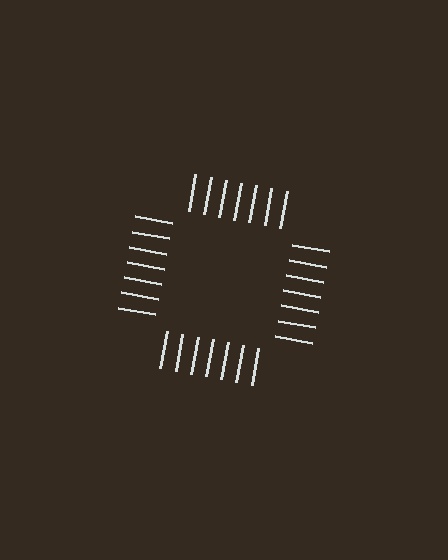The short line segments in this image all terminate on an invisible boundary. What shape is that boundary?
An illusory square — the line segments terminate on its edges but no continuous stroke is drawn.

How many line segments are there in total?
28 — 7 along each of the 4 edges.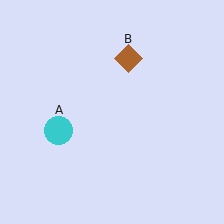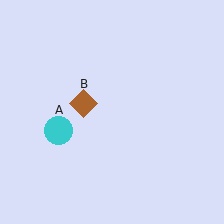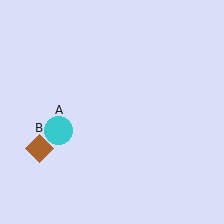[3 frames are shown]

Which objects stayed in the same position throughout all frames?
Cyan circle (object A) remained stationary.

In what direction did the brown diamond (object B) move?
The brown diamond (object B) moved down and to the left.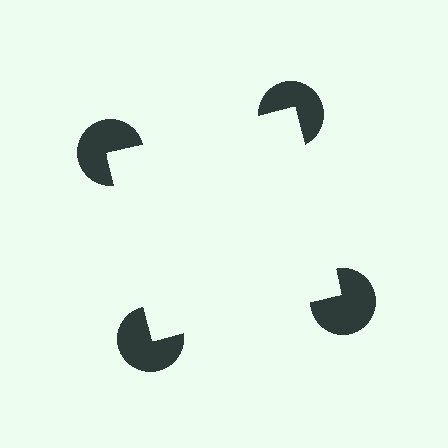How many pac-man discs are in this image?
There are 4 — one at each vertex of the illusory square.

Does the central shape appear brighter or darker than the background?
It typically appears slightly brighter than the background, even though no actual brightness change is drawn.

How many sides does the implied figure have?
4 sides.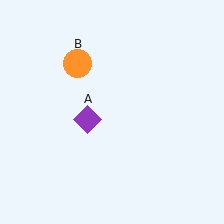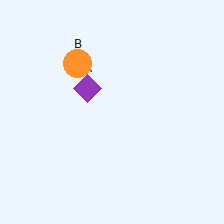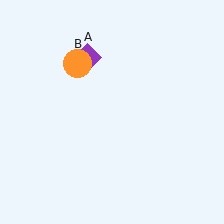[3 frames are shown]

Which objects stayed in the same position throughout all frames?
Orange circle (object B) remained stationary.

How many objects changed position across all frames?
1 object changed position: purple diamond (object A).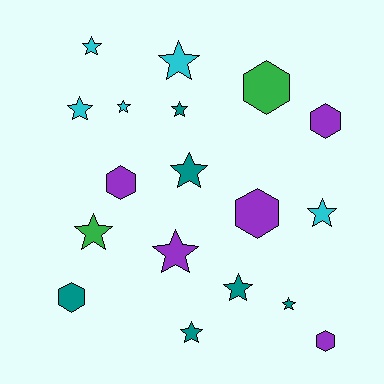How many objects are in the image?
There are 18 objects.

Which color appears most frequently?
Teal, with 6 objects.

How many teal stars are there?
There are 5 teal stars.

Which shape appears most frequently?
Star, with 12 objects.